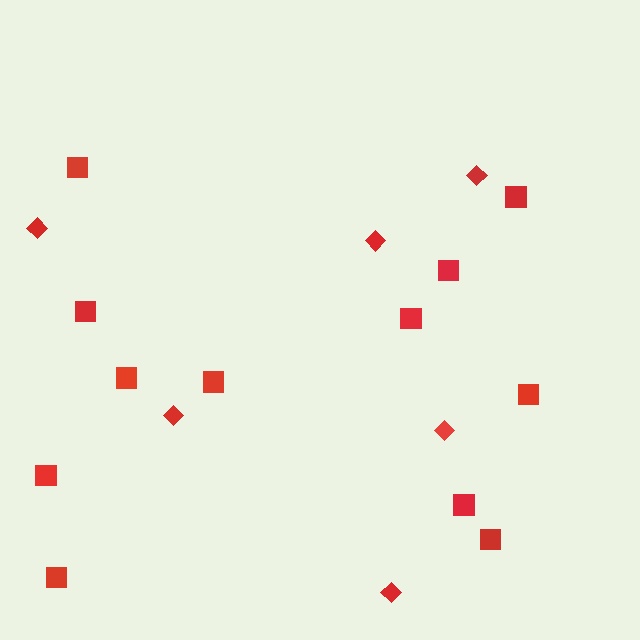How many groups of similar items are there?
There are 2 groups: one group of squares (12) and one group of diamonds (6).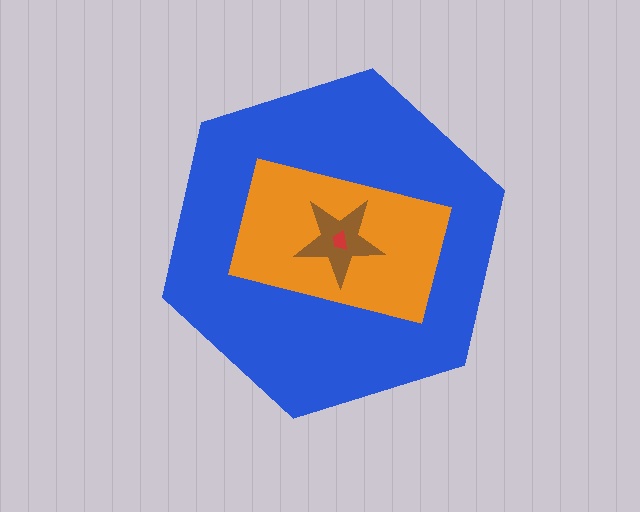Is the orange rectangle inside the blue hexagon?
Yes.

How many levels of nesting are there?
4.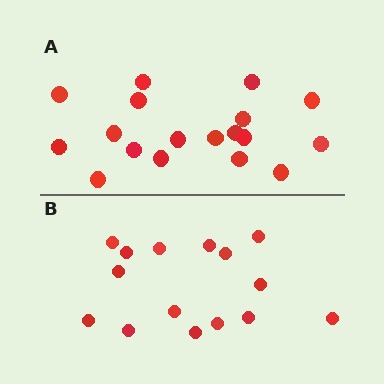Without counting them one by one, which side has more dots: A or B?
Region A (the top region) has more dots.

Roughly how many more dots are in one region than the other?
Region A has just a few more — roughly 2 or 3 more dots than region B.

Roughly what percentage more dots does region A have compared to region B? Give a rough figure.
About 20% more.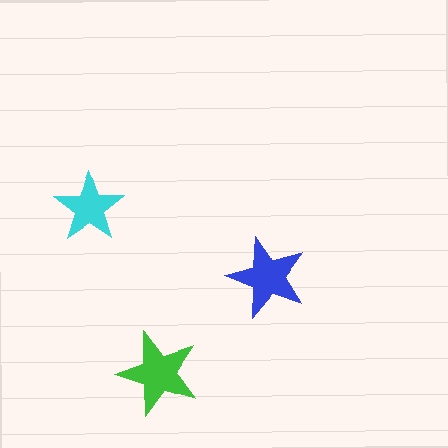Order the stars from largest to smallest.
the green one, the blue one, the cyan one.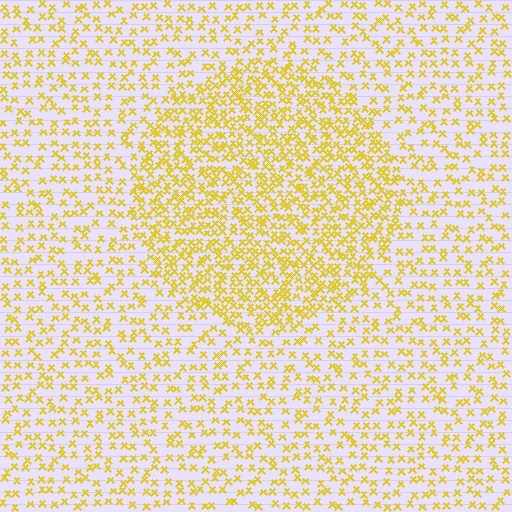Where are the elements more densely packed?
The elements are more densely packed inside the circle boundary.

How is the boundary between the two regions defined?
The boundary is defined by a change in element density (approximately 2.0x ratio). All elements are the same color, size, and shape.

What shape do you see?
I see a circle.